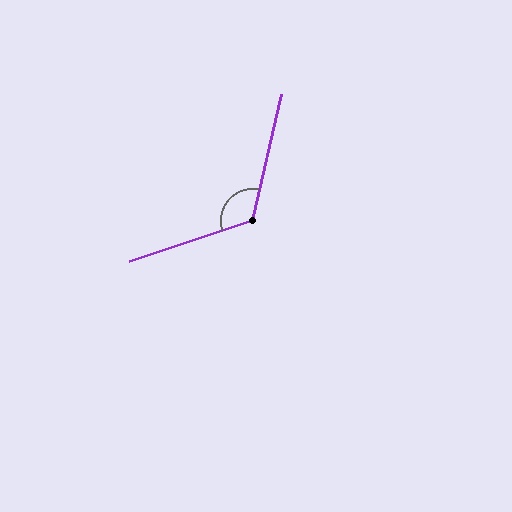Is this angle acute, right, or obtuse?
It is obtuse.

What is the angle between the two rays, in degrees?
Approximately 121 degrees.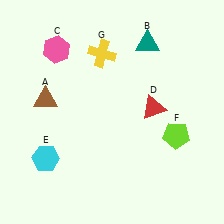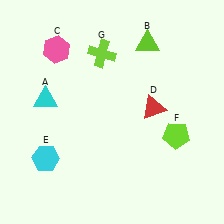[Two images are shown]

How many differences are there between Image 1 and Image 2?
There are 3 differences between the two images.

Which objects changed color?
A changed from brown to cyan. B changed from teal to lime. G changed from yellow to lime.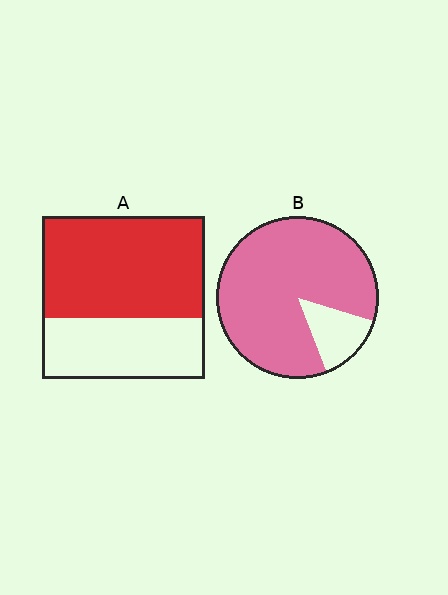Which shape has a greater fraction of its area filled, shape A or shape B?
Shape B.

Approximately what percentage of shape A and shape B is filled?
A is approximately 65% and B is approximately 85%.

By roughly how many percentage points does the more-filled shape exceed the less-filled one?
By roughly 25 percentage points (B over A).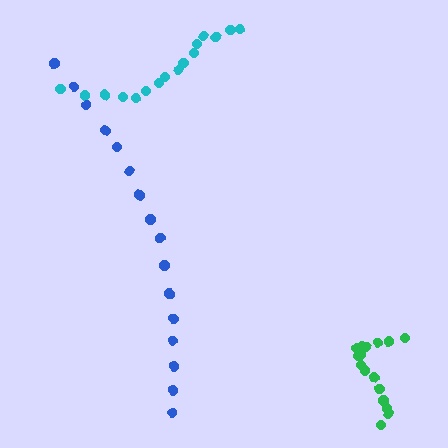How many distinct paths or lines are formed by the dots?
There are 3 distinct paths.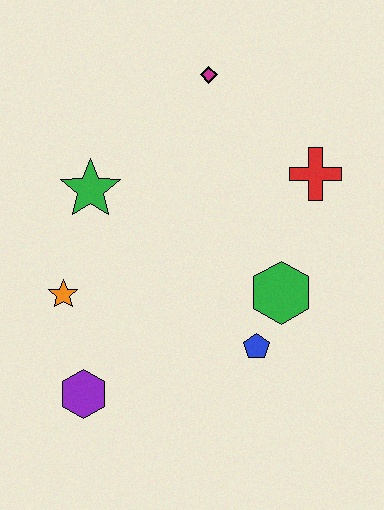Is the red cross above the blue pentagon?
Yes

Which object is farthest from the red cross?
The purple hexagon is farthest from the red cross.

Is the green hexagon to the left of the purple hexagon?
No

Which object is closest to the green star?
The orange star is closest to the green star.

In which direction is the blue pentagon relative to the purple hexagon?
The blue pentagon is to the right of the purple hexagon.